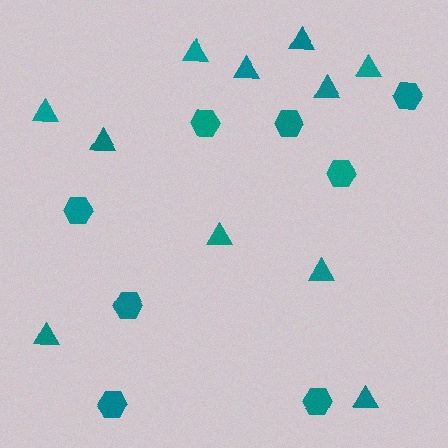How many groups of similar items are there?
There are 2 groups: one group of hexagons (8) and one group of triangles (11).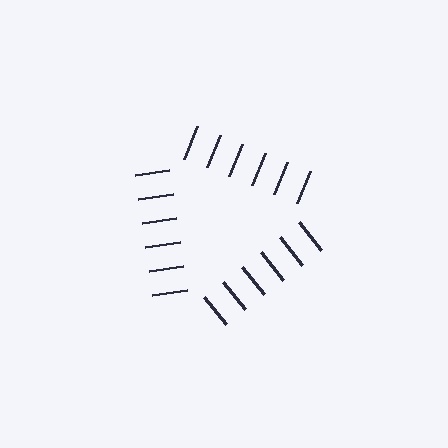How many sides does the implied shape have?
3 sides — the line-ends trace a triangle.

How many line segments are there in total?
18 — 6 along each of the 3 edges.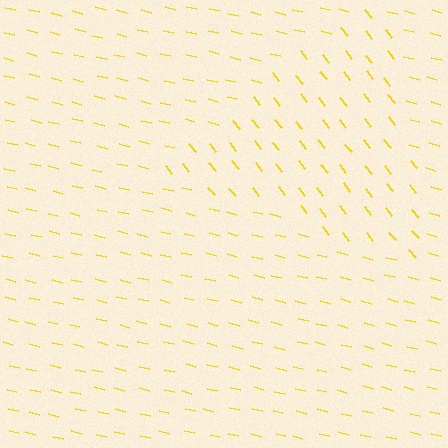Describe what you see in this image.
The image is filled with small yellow line segments. A triangle region in the image has lines oriented differently from the surrounding lines, creating a visible texture boundary.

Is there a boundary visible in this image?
Yes, there is a texture boundary formed by a change in line orientation.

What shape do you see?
I see a triangle.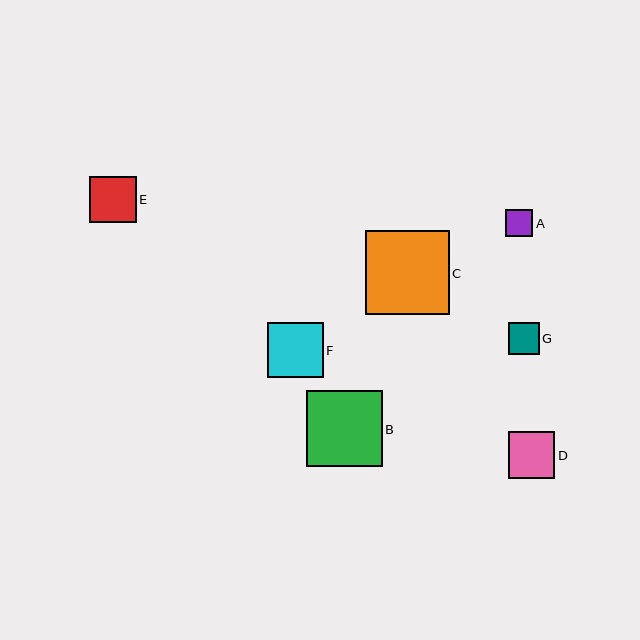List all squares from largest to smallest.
From largest to smallest: C, B, F, D, E, G, A.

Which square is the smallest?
Square A is the smallest with a size of approximately 27 pixels.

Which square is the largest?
Square C is the largest with a size of approximately 84 pixels.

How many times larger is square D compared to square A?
Square D is approximately 1.7 times the size of square A.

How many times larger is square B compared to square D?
Square B is approximately 1.6 times the size of square D.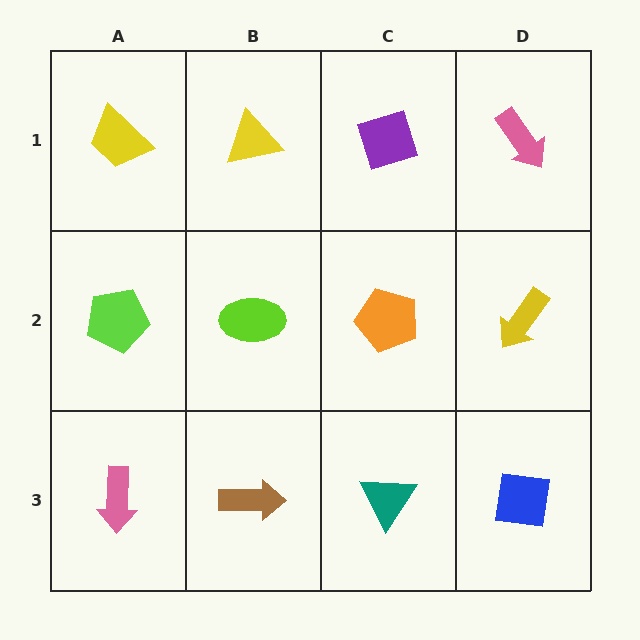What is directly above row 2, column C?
A purple diamond.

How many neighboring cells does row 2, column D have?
3.